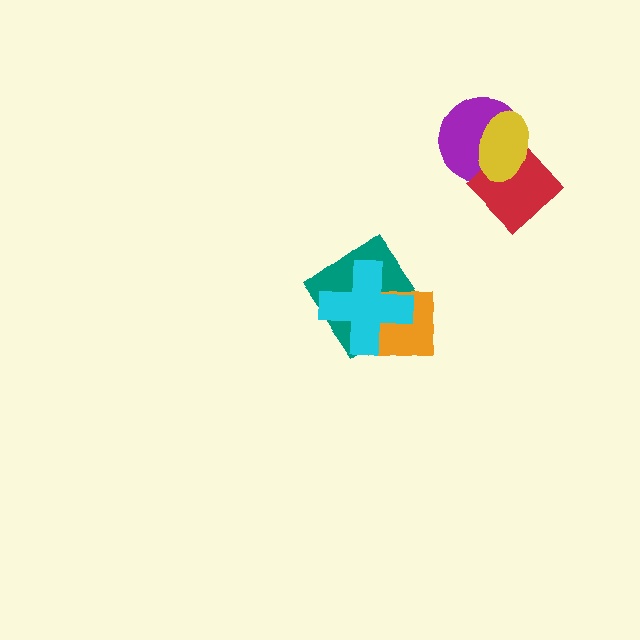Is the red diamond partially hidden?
Yes, it is partially covered by another shape.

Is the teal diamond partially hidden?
Yes, it is partially covered by another shape.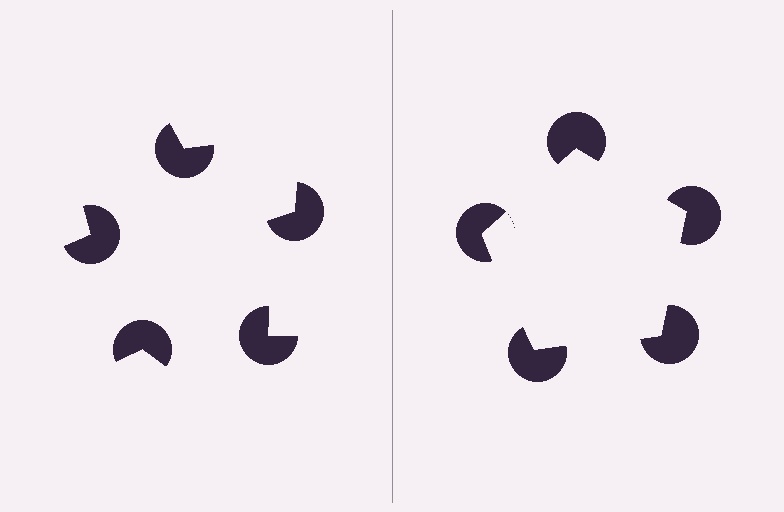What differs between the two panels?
The pac-man discs are positioned identically on both sides; only the wedge orientations differ. On the right they align to a pentagon; on the left they are misaligned.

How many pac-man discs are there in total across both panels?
10 — 5 on each side.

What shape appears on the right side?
An illusory pentagon.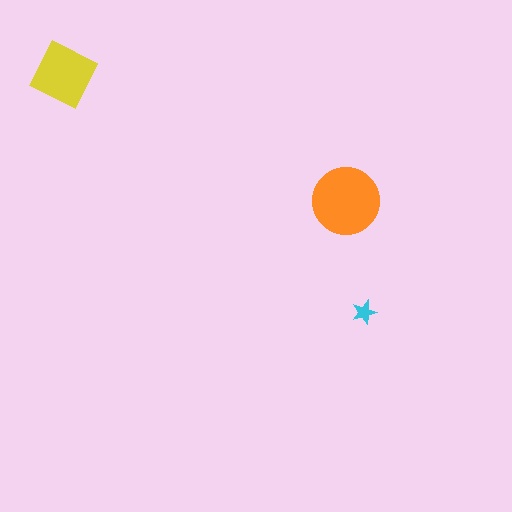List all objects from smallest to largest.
The cyan star, the yellow diamond, the orange circle.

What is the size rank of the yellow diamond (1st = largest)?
2nd.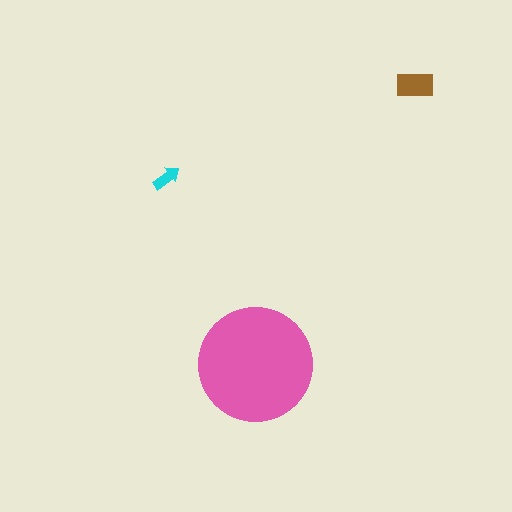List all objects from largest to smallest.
The pink circle, the brown rectangle, the cyan arrow.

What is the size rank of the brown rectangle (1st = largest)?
2nd.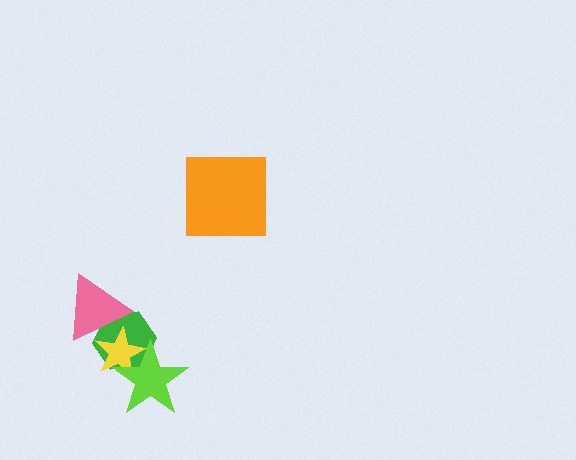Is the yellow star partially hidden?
Yes, it is partially covered by another shape.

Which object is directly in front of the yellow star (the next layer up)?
The lime star is directly in front of the yellow star.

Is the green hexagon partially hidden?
Yes, it is partially covered by another shape.